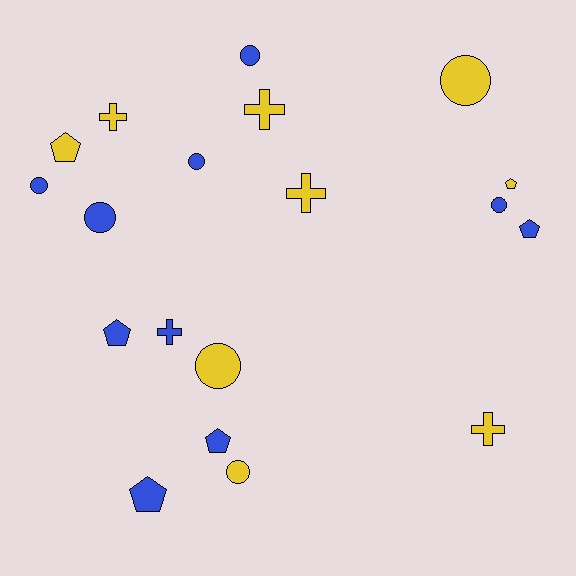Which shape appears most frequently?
Circle, with 8 objects.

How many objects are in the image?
There are 19 objects.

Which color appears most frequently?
Blue, with 10 objects.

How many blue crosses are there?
There is 1 blue cross.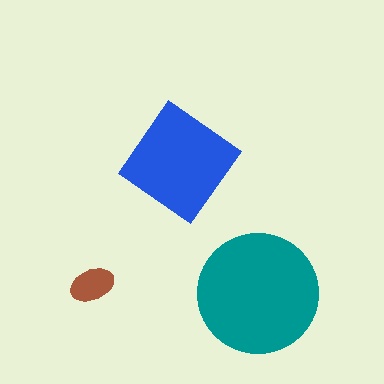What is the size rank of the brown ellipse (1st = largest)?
3rd.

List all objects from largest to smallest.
The teal circle, the blue diamond, the brown ellipse.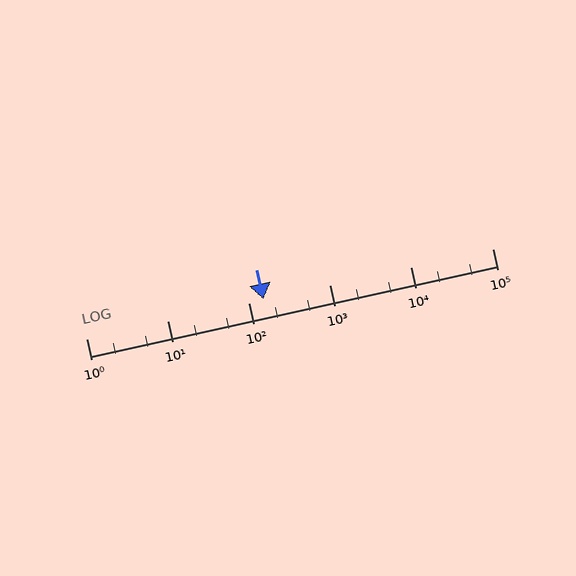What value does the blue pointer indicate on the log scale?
The pointer indicates approximately 150.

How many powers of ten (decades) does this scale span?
The scale spans 5 decades, from 1 to 100000.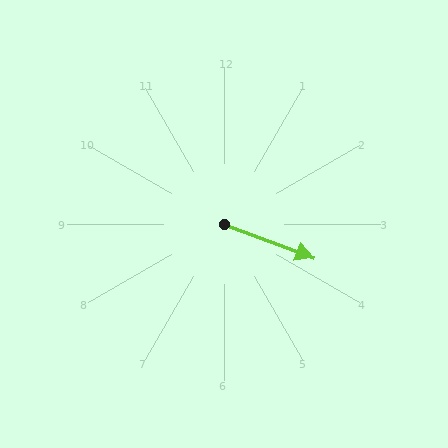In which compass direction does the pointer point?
East.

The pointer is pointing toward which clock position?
Roughly 4 o'clock.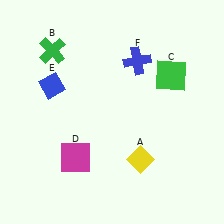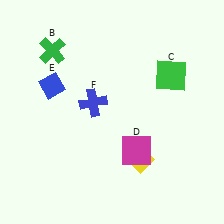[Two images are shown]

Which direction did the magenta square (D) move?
The magenta square (D) moved right.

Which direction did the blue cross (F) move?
The blue cross (F) moved left.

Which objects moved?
The objects that moved are: the magenta square (D), the blue cross (F).